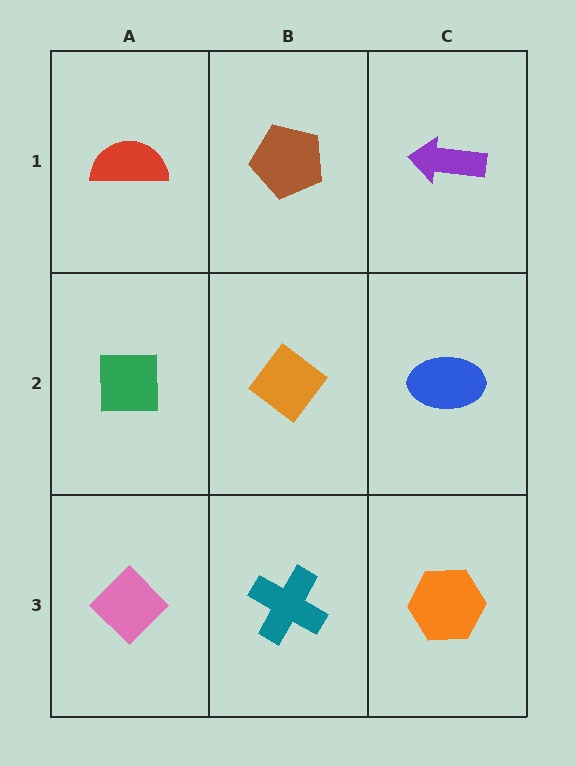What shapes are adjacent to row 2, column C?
A purple arrow (row 1, column C), an orange hexagon (row 3, column C), an orange diamond (row 2, column B).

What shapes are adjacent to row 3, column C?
A blue ellipse (row 2, column C), a teal cross (row 3, column B).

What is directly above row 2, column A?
A red semicircle.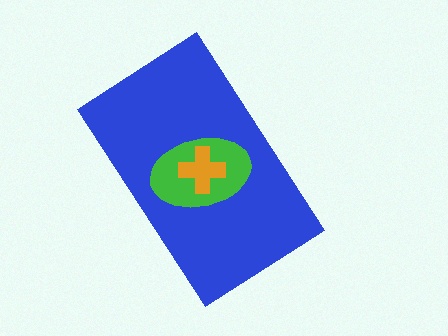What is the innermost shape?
The orange cross.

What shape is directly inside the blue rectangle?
The green ellipse.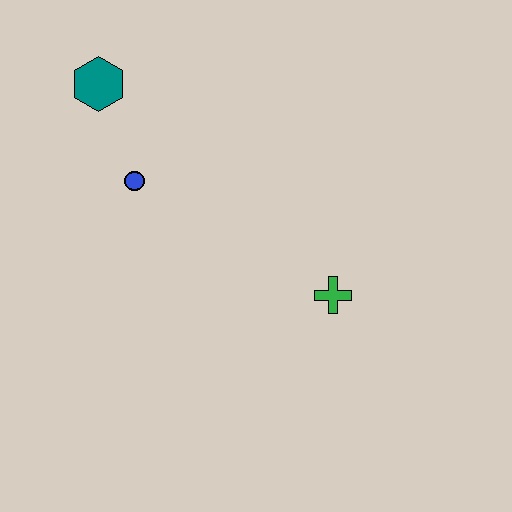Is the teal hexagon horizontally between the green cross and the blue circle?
No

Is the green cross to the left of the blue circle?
No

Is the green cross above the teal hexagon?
No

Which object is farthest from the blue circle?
The green cross is farthest from the blue circle.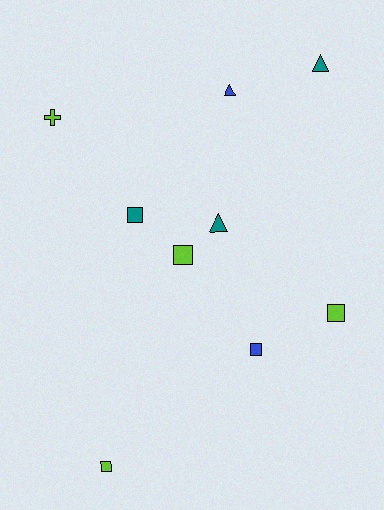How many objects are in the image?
There are 9 objects.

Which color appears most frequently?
Lime, with 4 objects.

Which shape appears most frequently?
Square, with 5 objects.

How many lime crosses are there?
There is 1 lime cross.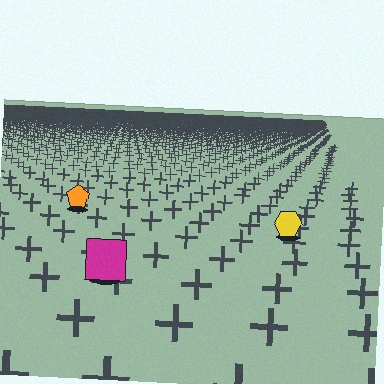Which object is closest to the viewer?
The magenta square is closest. The texture marks near it are larger and more spread out.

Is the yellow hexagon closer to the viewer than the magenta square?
No. The magenta square is closer — you can tell from the texture gradient: the ground texture is coarser near it.